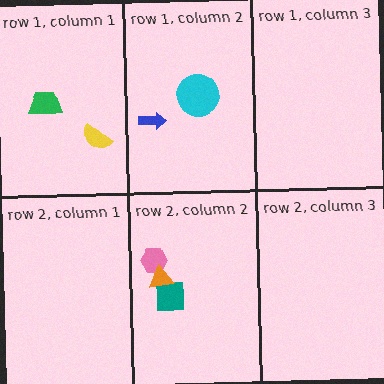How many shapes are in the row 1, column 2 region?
2.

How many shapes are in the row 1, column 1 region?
2.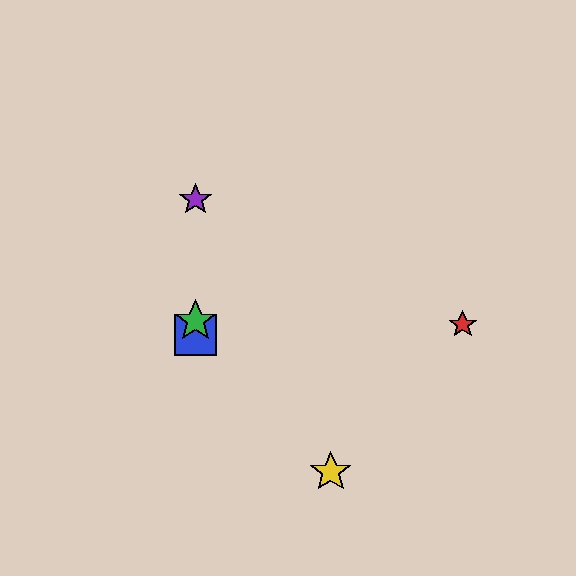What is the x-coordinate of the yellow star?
The yellow star is at x≈331.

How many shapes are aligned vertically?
3 shapes (the blue square, the green star, the purple star) are aligned vertically.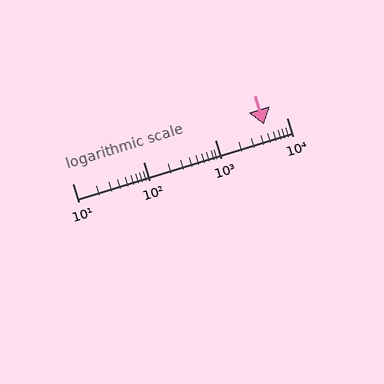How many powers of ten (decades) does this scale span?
The scale spans 3 decades, from 10 to 10000.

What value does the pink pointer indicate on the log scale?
The pointer indicates approximately 4800.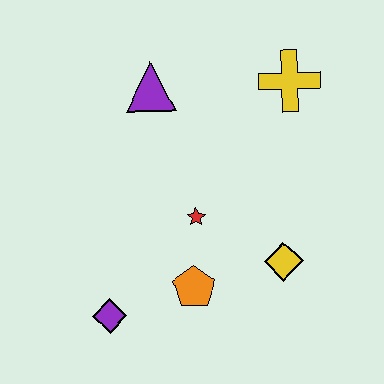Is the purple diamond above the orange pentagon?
No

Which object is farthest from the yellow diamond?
The purple triangle is farthest from the yellow diamond.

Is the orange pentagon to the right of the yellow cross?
No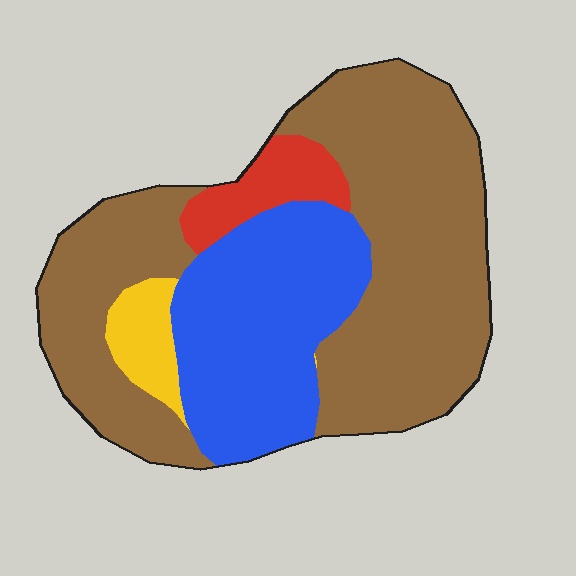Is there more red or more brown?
Brown.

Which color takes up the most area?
Brown, at roughly 60%.